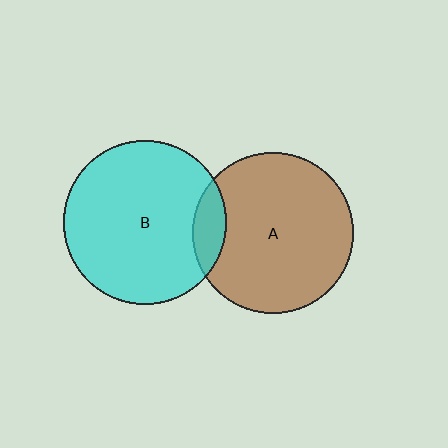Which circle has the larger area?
Circle B (cyan).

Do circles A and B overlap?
Yes.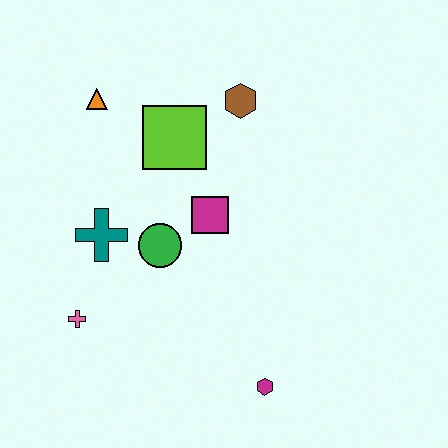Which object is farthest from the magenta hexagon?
The orange triangle is farthest from the magenta hexagon.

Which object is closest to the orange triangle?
The lime square is closest to the orange triangle.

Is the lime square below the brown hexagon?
Yes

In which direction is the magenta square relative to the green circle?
The magenta square is to the right of the green circle.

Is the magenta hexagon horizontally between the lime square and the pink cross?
No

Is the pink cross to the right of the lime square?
No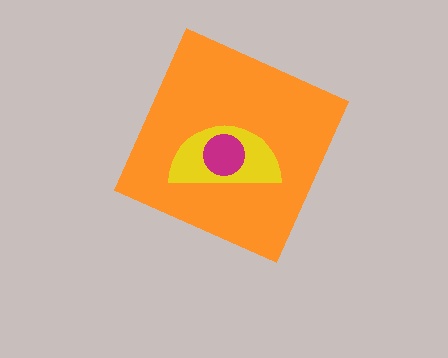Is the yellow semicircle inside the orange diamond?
Yes.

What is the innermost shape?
The magenta circle.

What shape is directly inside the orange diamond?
The yellow semicircle.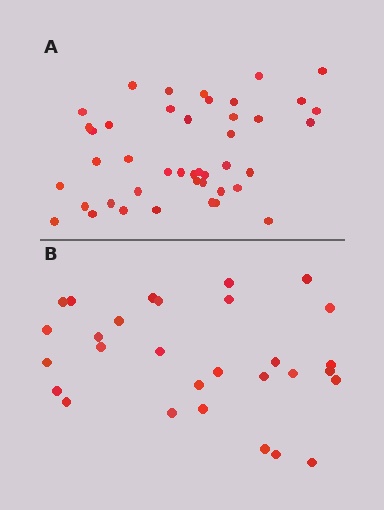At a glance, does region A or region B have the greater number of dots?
Region A (the top region) has more dots.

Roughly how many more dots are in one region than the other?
Region A has approximately 15 more dots than region B.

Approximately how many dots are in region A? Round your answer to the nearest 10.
About 40 dots. (The exact count is 43, which rounds to 40.)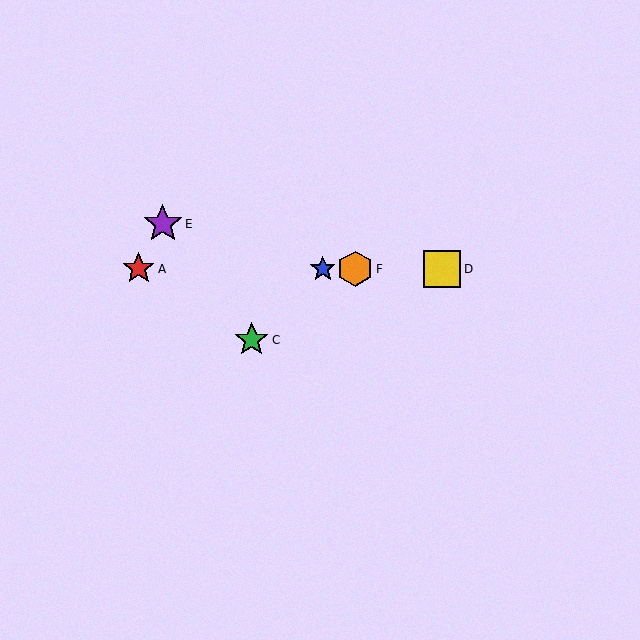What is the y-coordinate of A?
Object A is at y≈269.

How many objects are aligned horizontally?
4 objects (A, B, D, F) are aligned horizontally.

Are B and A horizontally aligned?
Yes, both are at y≈269.